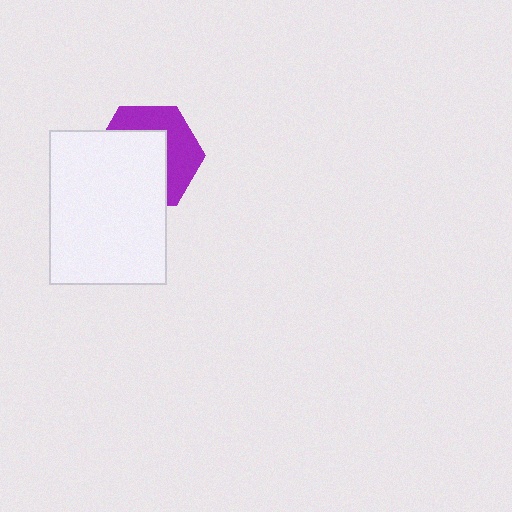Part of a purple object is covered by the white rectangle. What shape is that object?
It is a hexagon.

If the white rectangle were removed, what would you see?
You would see the complete purple hexagon.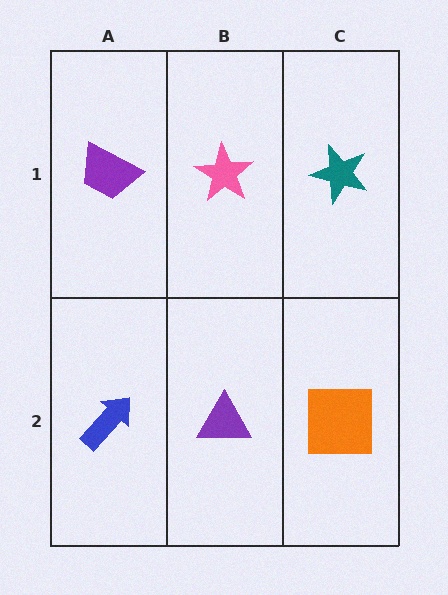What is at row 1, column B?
A pink star.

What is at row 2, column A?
A blue arrow.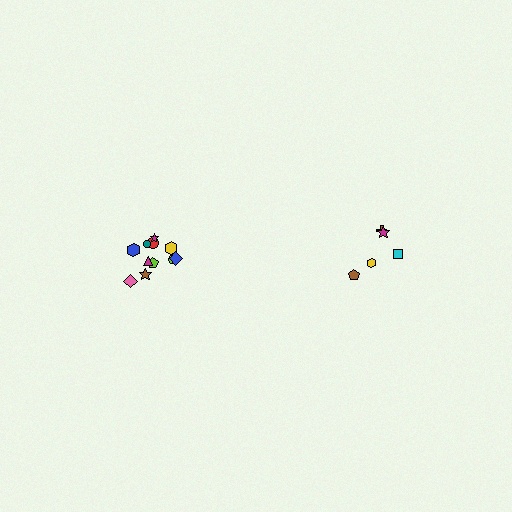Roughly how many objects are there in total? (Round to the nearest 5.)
Roughly 15 objects in total.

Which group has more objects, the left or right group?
The left group.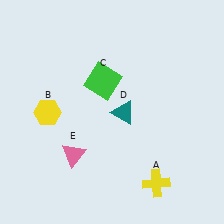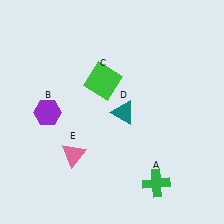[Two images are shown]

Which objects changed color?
A changed from yellow to green. B changed from yellow to purple.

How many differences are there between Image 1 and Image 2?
There are 2 differences between the two images.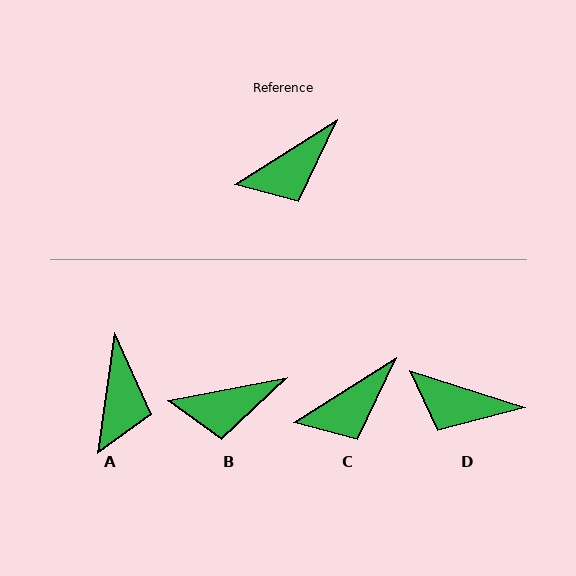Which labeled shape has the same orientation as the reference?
C.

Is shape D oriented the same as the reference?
No, it is off by about 50 degrees.